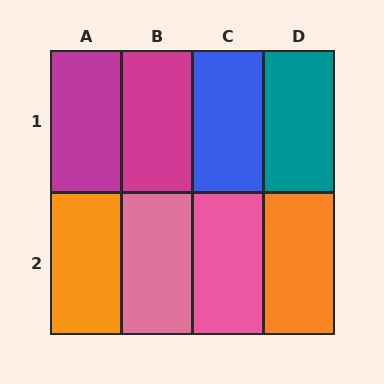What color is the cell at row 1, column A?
Magenta.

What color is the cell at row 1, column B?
Magenta.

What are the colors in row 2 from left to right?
Orange, pink, pink, orange.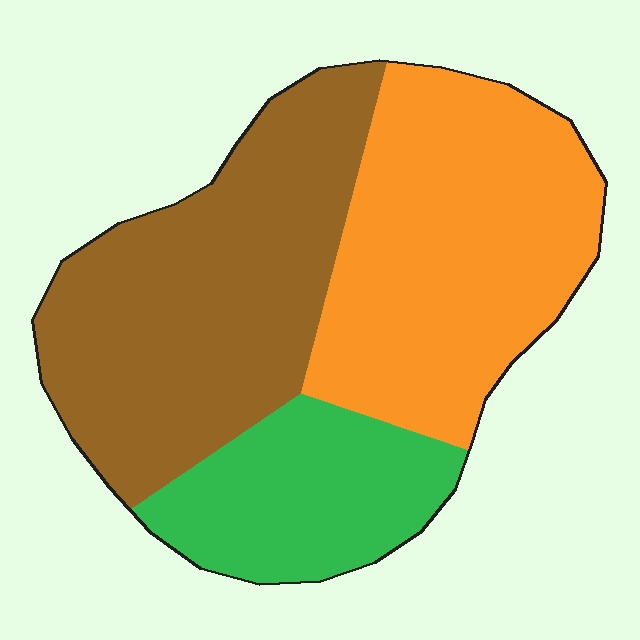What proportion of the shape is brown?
Brown takes up about two fifths (2/5) of the shape.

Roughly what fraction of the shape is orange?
Orange covers around 40% of the shape.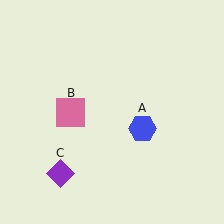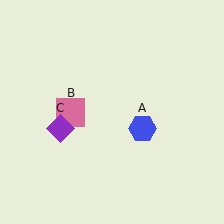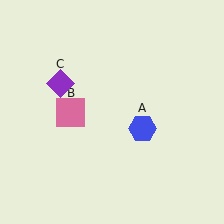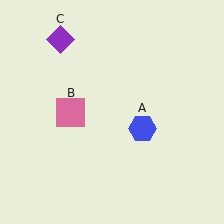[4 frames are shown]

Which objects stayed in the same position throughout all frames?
Blue hexagon (object A) and pink square (object B) remained stationary.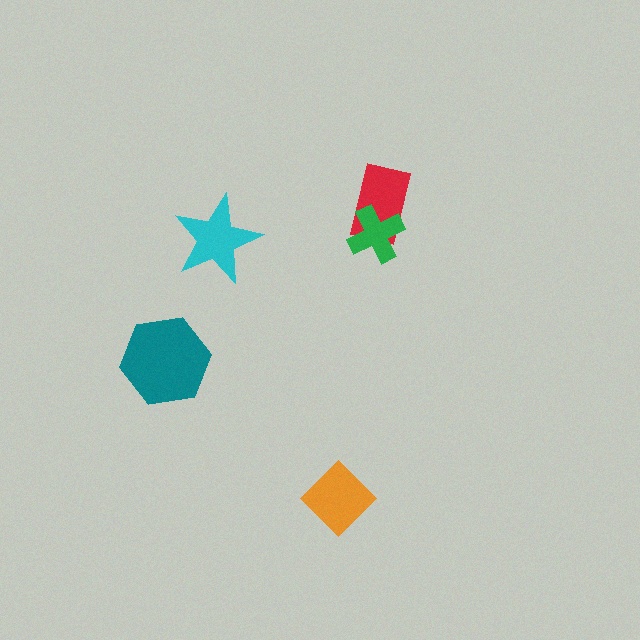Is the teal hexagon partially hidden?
No, no other shape covers it.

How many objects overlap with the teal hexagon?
0 objects overlap with the teal hexagon.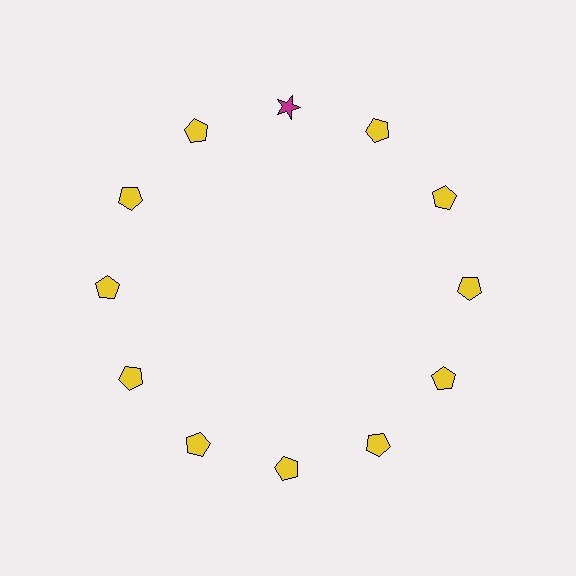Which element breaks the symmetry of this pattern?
The magenta star at roughly the 12 o'clock position breaks the symmetry. All other shapes are yellow pentagons.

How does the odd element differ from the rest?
It differs in both color (magenta instead of yellow) and shape (star instead of pentagon).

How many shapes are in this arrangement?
There are 12 shapes arranged in a ring pattern.